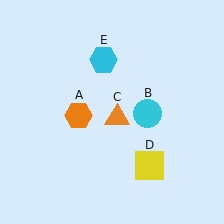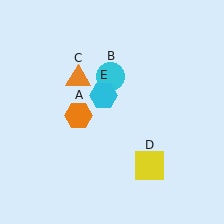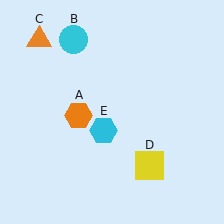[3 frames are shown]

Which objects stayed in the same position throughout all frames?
Orange hexagon (object A) and yellow square (object D) remained stationary.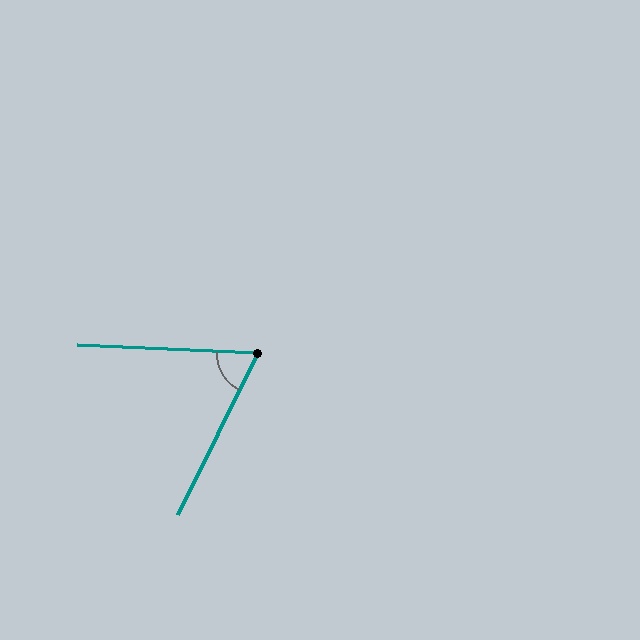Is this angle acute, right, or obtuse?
It is acute.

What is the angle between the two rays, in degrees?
Approximately 66 degrees.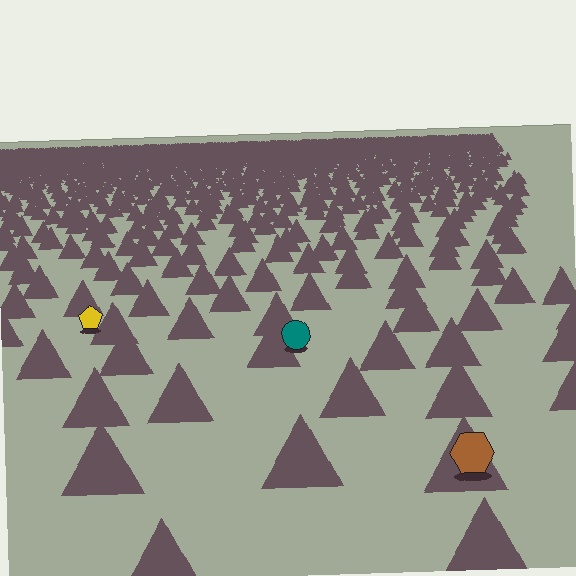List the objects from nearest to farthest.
From nearest to farthest: the brown hexagon, the teal circle, the yellow pentagon.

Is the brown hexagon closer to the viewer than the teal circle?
Yes. The brown hexagon is closer — you can tell from the texture gradient: the ground texture is coarser near it.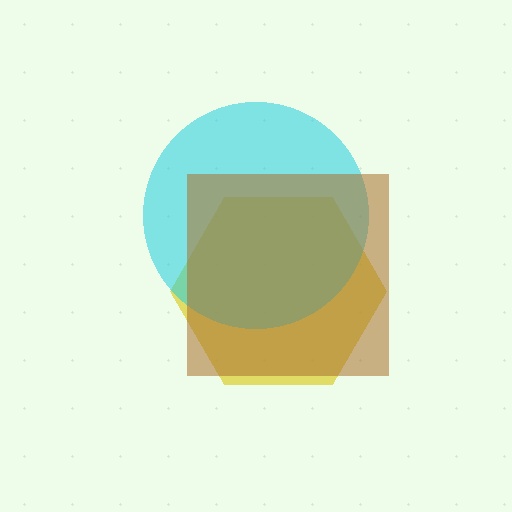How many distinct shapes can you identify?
There are 3 distinct shapes: a yellow hexagon, a cyan circle, a brown square.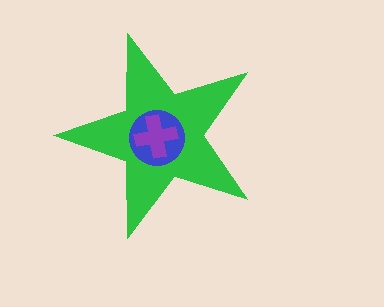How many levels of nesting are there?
3.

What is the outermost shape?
The green star.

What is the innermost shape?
The purple cross.